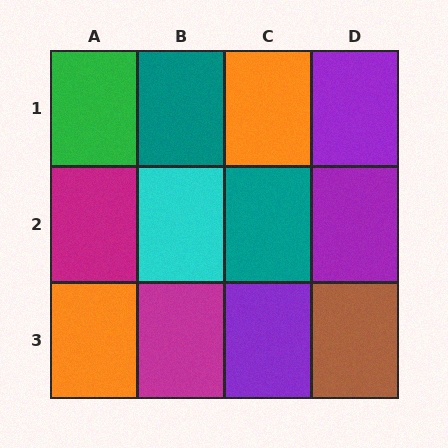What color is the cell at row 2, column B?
Cyan.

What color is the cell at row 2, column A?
Magenta.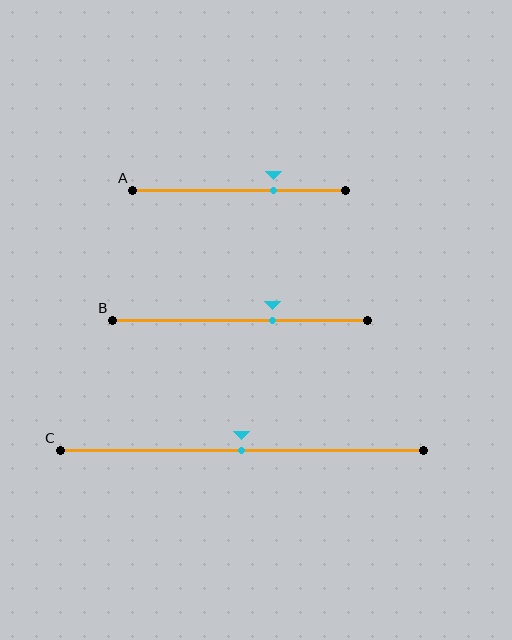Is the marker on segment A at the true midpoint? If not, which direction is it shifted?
No, the marker on segment A is shifted to the right by about 16% of the segment length.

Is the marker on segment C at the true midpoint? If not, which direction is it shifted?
Yes, the marker on segment C is at the true midpoint.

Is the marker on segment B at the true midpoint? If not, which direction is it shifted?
No, the marker on segment B is shifted to the right by about 13% of the segment length.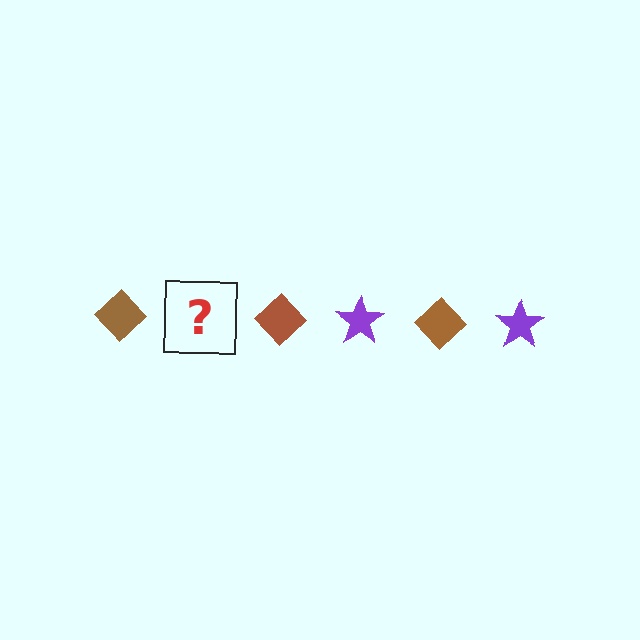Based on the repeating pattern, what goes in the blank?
The blank should be a purple star.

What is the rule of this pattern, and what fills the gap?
The rule is that the pattern alternates between brown diamond and purple star. The gap should be filled with a purple star.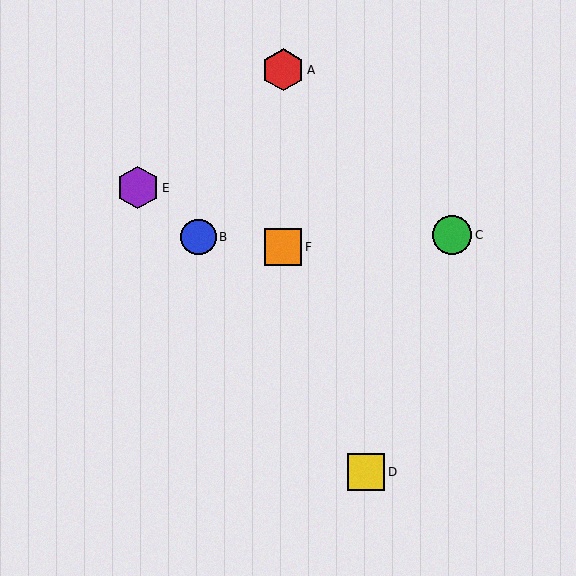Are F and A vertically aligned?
Yes, both are at x≈283.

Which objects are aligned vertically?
Objects A, F are aligned vertically.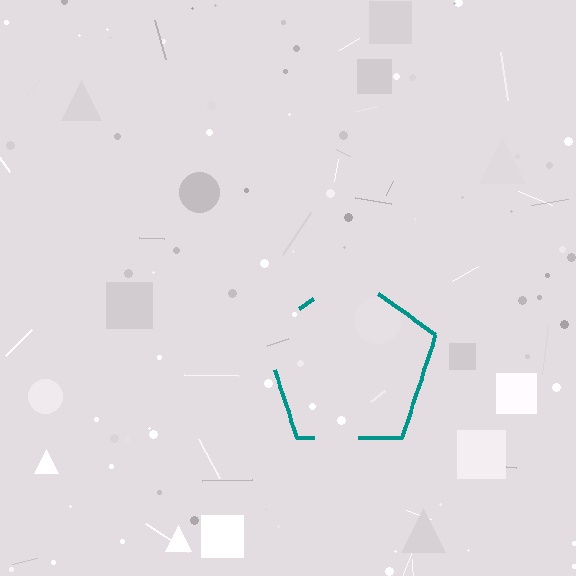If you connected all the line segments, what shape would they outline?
They would outline a pentagon.